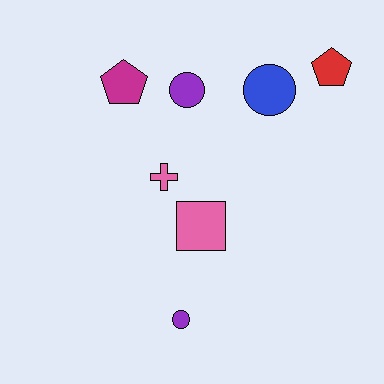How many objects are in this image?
There are 7 objects.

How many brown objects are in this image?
There are no brown objects.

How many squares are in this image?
There is 1 square.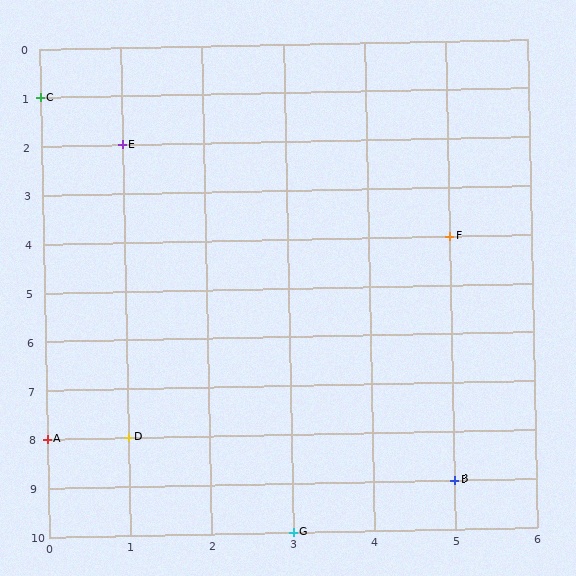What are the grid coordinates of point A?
Point A is at grid coordinates (0, 8).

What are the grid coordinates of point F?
Point F is at grid coordinates (5, 4).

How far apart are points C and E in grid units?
Points C and E are 1 column and 1 row apart (about 1.4 grid units diagonally).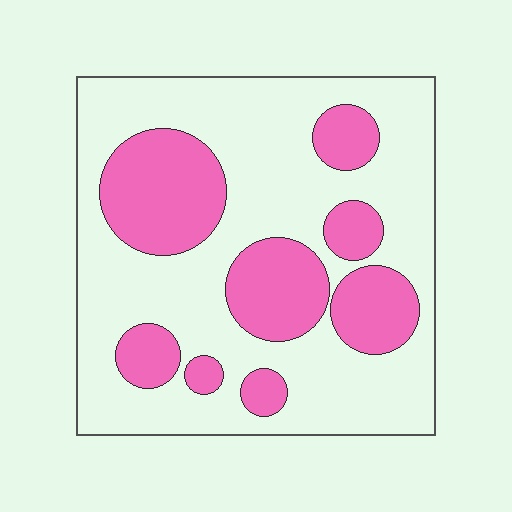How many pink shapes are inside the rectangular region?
8.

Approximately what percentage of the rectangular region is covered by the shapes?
Approximately 30%.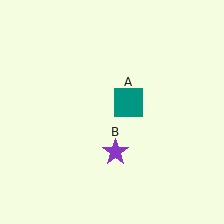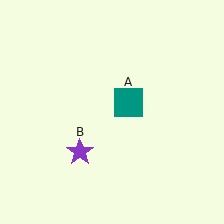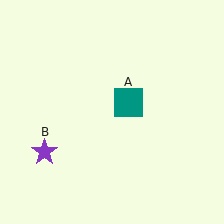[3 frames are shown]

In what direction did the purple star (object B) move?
The purple star (object B) moved left.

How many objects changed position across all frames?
1 object changed position: purple star (object B).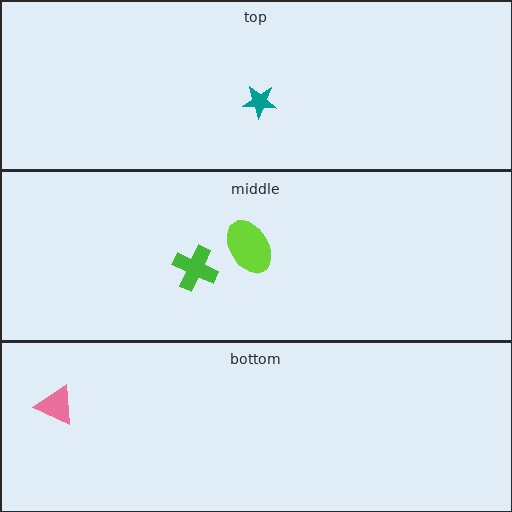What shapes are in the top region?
The teal star.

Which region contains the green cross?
The middle region.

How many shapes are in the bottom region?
1.